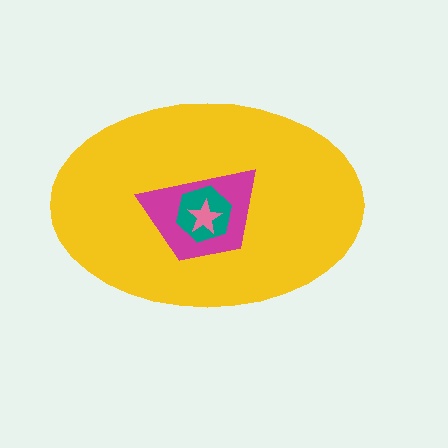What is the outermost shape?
The yellow ellipse.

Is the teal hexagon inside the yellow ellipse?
Yes.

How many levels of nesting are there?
4.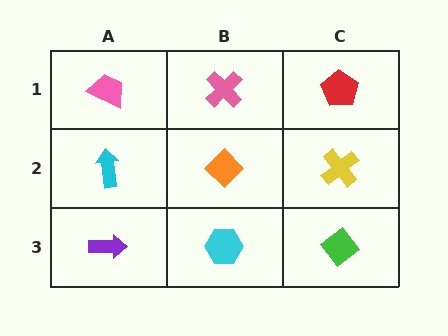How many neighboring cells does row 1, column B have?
3.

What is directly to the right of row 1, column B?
A red pentagon.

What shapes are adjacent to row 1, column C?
A yellow cross (row 2, column C), a pink cross (row 1, column B).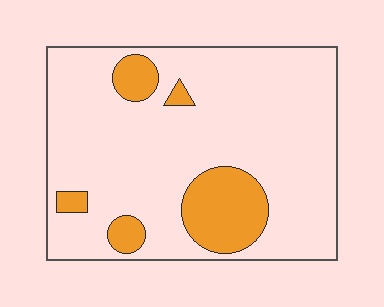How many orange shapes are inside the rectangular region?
5.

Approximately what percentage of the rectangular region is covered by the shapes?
Approximately 15%.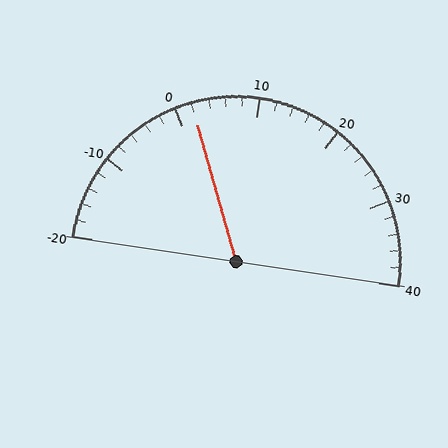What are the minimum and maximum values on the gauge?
The gauge ranges from -20 to 40.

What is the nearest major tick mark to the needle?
The nearest major tick mark is 0.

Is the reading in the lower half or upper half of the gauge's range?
The reading is in the lower half of the range (-20 to 40).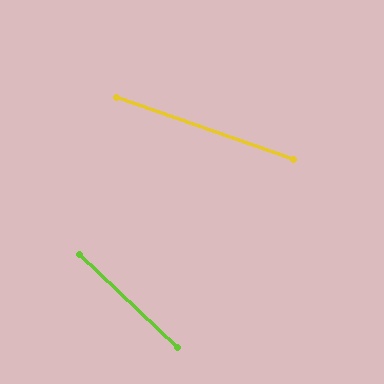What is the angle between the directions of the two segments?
Approximately 24 degrees.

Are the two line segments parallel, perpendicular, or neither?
Neither parallel nor perpendicular — they differ by about 24°.